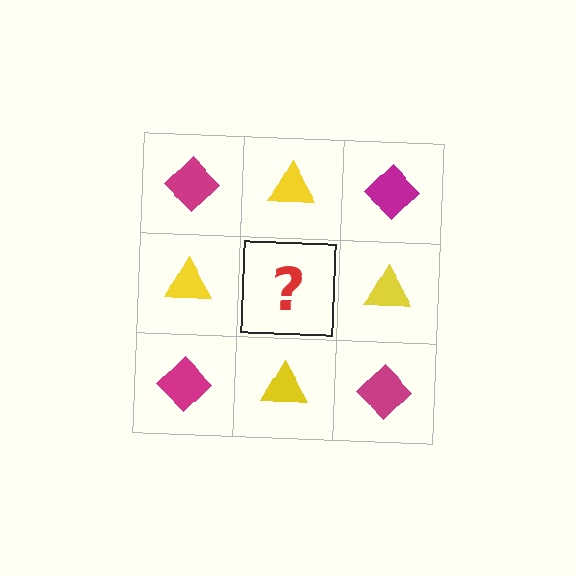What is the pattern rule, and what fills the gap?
The rule is that it alternates magenta diamond and yellow triangle in a checkerboard pattern. The gap should be filled with a magenta diamond.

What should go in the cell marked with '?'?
The missing cell should contain a magenta diamond.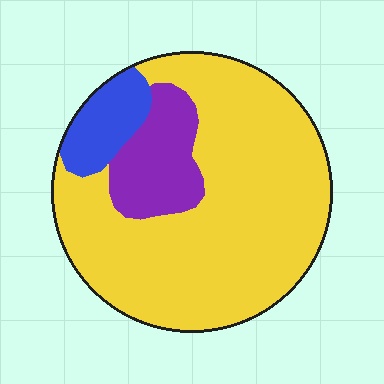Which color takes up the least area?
Blue, at roughly 10%.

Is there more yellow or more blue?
Yellow.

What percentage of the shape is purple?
Purple covers roughly 15% of the shape.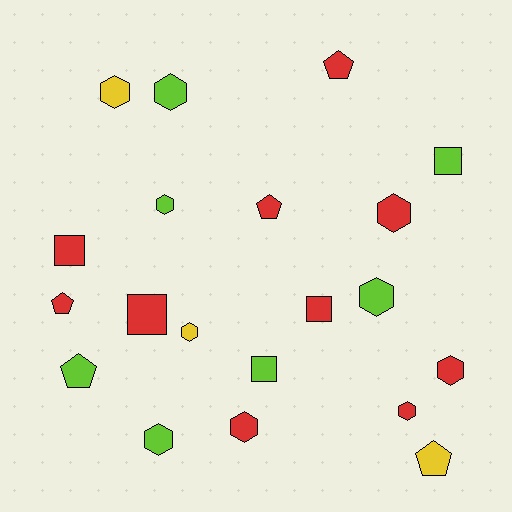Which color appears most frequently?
Red, with 10 objects.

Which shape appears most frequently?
Hexagon, with 10 objects.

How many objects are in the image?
There are 20 objects.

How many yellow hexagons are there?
There are 2 yellow hexagons.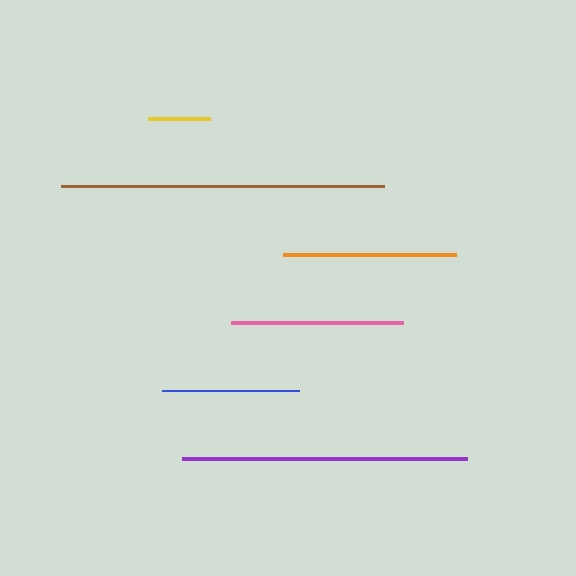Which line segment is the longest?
The brown line is the longest at approximately 323 pixels.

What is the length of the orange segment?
The orange segment is approximately 172 pixels long.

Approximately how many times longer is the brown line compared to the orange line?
The brown line is approximately 1.9 times the length of the orange line.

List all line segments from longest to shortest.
From longest to shortest: brown, purple, orange, pink, blue, yellow.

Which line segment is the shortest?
The yellow line is the shortest at approximately 62 pixels.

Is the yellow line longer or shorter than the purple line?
The purple line is longer than the yellow line.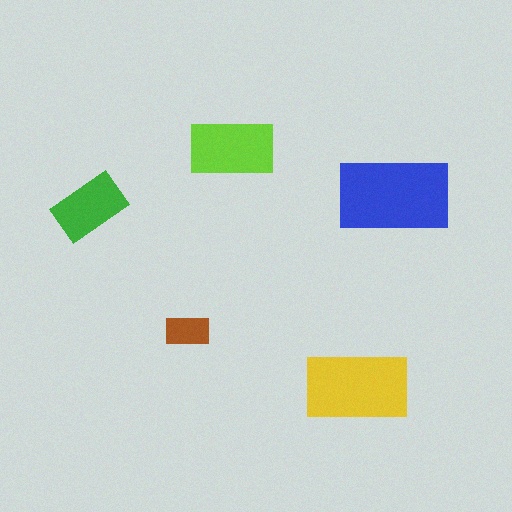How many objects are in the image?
There are 5 objects in the image.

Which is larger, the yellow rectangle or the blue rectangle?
The blue one.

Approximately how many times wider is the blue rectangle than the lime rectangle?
About 1.5 times wider.